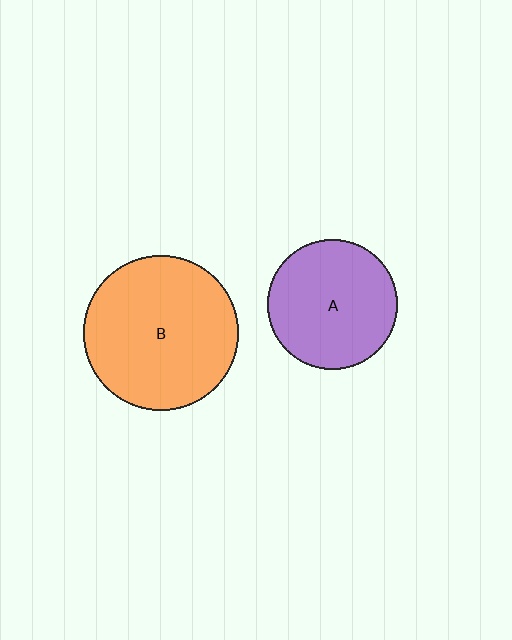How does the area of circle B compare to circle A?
Approximately 1.4 times.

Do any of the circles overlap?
No, none of the circles overlap.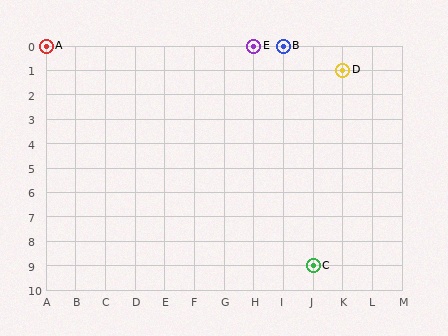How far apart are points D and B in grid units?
Points D and B are 2 columns and 1 row apart (about 2.2 grid units diagonally).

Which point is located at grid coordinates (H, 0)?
Point E is at (H, 0).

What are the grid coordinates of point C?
Point C is at grid coordinates (J, 9).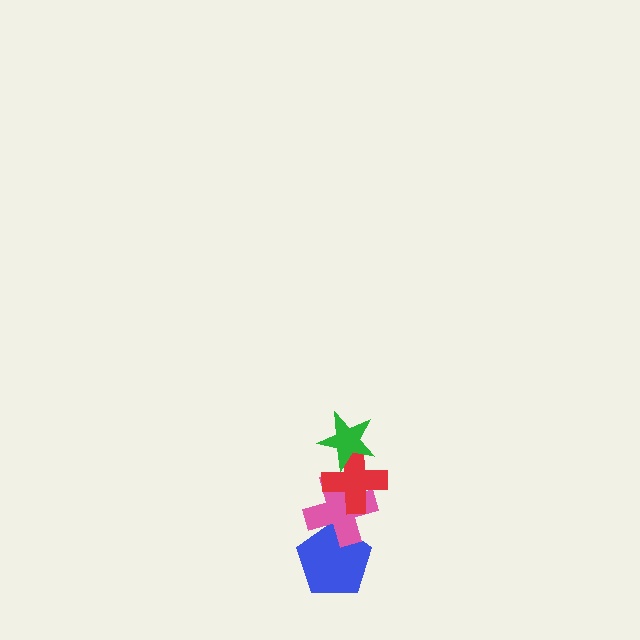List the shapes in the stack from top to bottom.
From top to bottom: the green star, the red cross, the pink cross, the blue pentagon.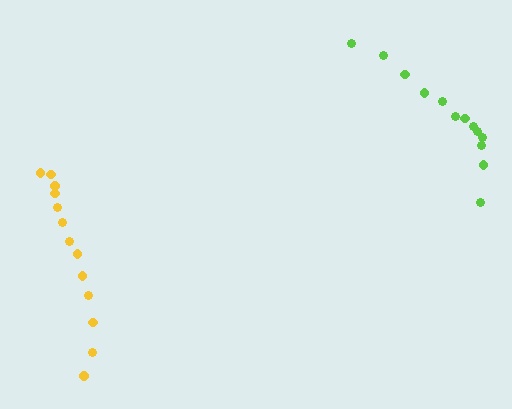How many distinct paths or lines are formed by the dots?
There are 2 distinct paths.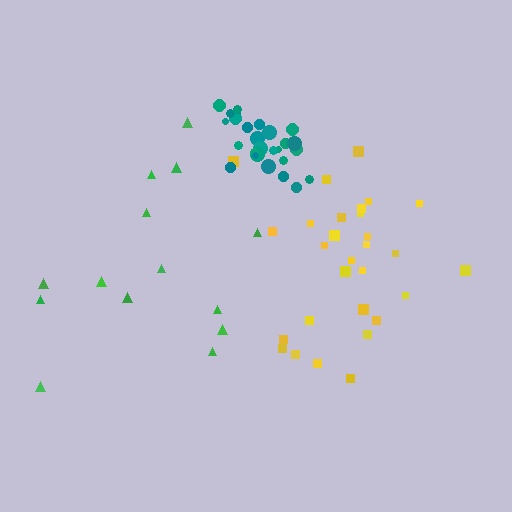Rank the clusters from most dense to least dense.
teal, yellow, green.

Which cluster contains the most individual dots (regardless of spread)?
Yellow (29).